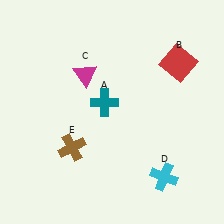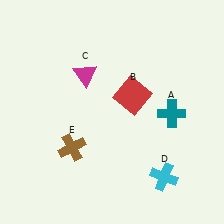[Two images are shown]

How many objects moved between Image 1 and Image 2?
2 objects moved between the two images.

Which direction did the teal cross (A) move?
The teal cross (A) moved right.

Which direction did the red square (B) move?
The red square (B) moved left.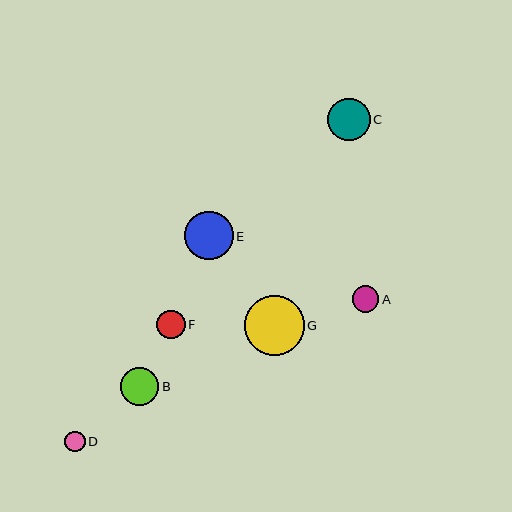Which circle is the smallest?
Circle D is the smallest with a size of approximately 20 pixels.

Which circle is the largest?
Circle G is the largest with a size of approximately 60 pixels.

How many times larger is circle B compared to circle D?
Circle B is approximately 1.9 times the size of circle D.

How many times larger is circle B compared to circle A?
Circle B is approximately 1.4 times the size of circle A.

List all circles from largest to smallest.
From largest to smallest: G, E, C, B, F, A, D.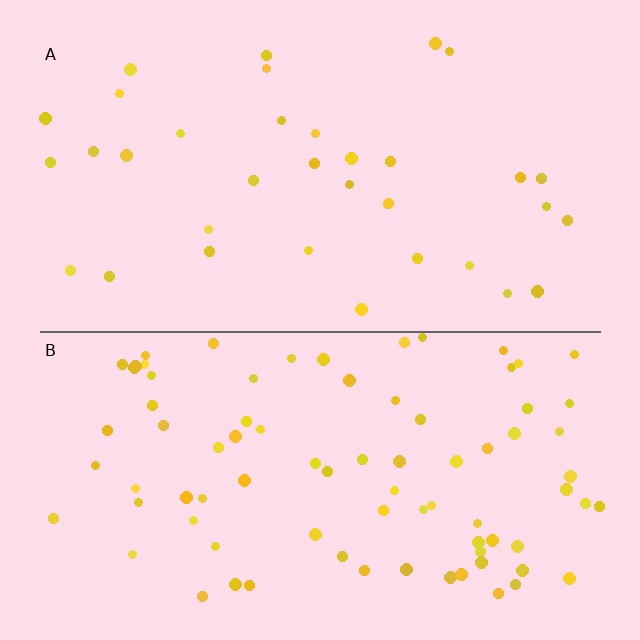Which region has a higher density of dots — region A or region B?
B (the bottom).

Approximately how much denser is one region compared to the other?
Approximately 2.4× — region B over region A.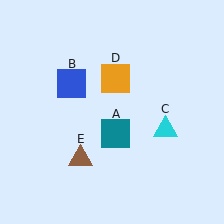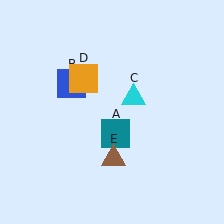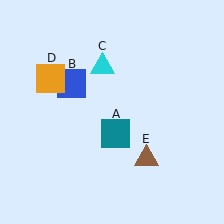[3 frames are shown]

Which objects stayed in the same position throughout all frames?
Teal square (object A) and blue square (object B) remained stationary.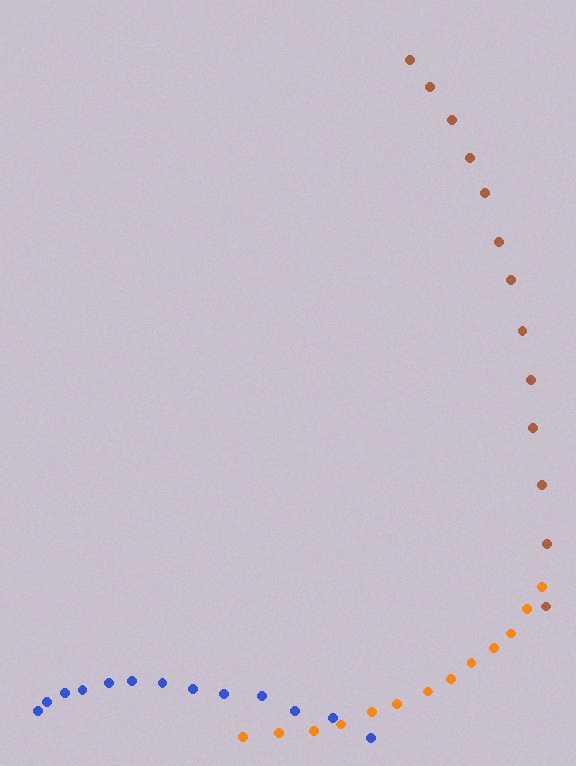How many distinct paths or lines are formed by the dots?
There are 3 distinct paths.